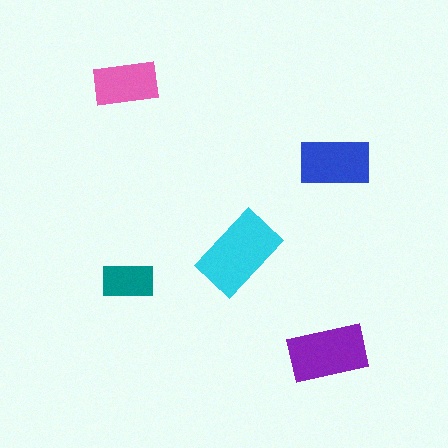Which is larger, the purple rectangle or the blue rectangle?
The purple one.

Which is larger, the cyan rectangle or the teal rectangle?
The cyan one.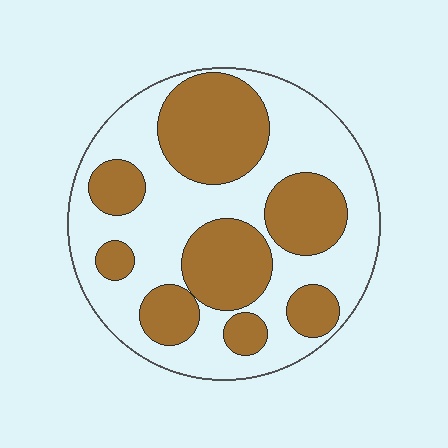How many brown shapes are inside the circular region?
8.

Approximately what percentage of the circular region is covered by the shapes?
Approximately 45%.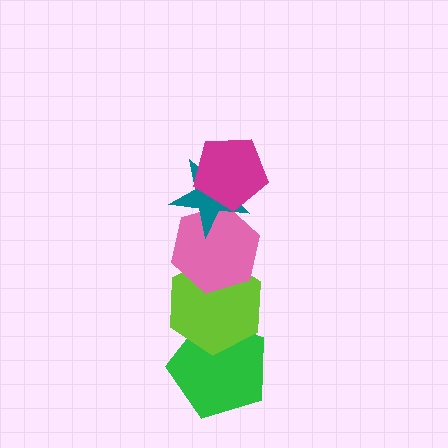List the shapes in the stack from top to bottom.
From top to bottom: the magenta pentagon, the teal star, the pink hexagon, the lime hexagon, the green pentagon.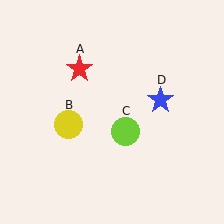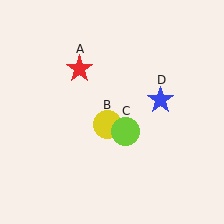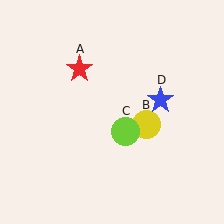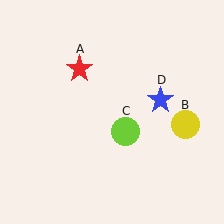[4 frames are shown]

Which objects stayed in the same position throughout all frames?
Red star (object A) and lime circle (object C) and blue star (object D) remained stationary.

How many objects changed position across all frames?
1 object changed position: yellow circle (object B).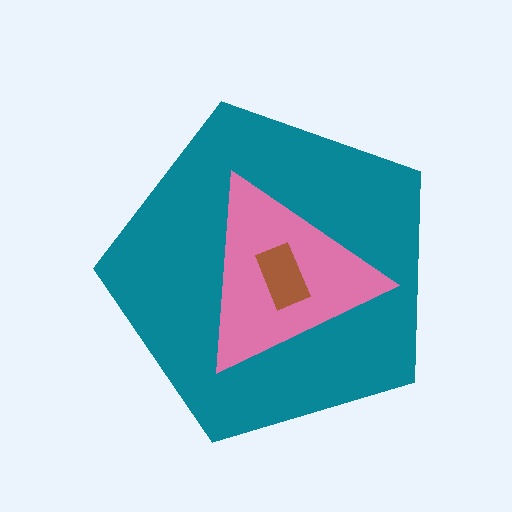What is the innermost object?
The brown rectangle.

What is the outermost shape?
The teal pentagon.